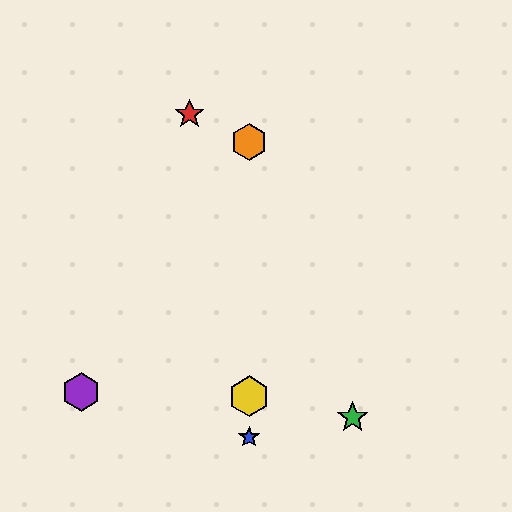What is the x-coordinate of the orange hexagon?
The orange hexagon is at x≈249.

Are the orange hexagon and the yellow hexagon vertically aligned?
Yes, both are at x≈249.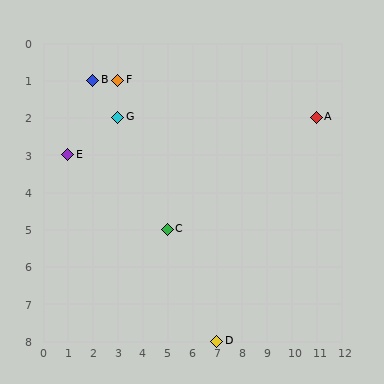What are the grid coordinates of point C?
Point C is at grid coordinates (5, 5).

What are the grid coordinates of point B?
Point B is at grid coordinates (2, 1).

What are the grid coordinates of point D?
Point D is at grid coordinates (7, 8).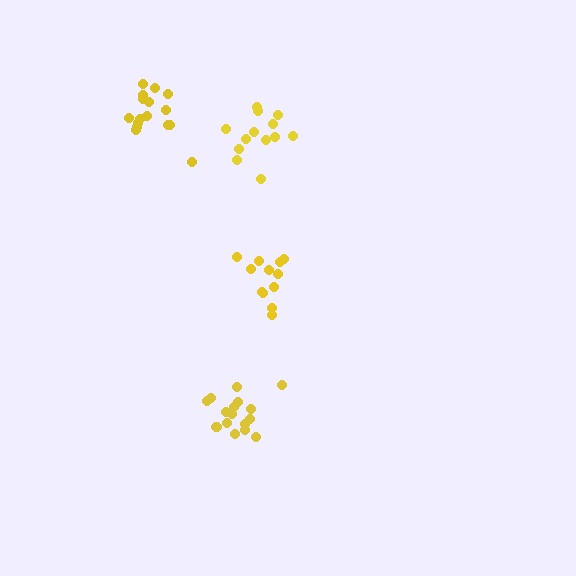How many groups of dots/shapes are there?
There are 4 groups.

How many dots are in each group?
Group 1: 12 dots, Group 2: 16 dots, Group 3: 13 dots, Group 4: 16 dots (57 total).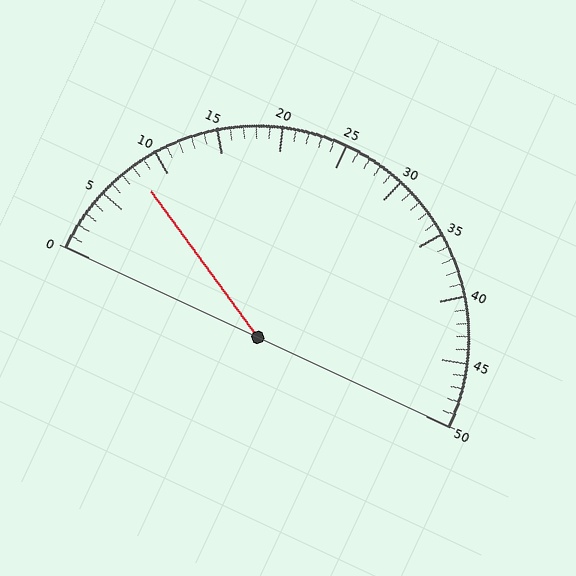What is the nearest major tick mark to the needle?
The nearest major tick mark is 10.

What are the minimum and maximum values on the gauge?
The gauge ranges from 0 to 50.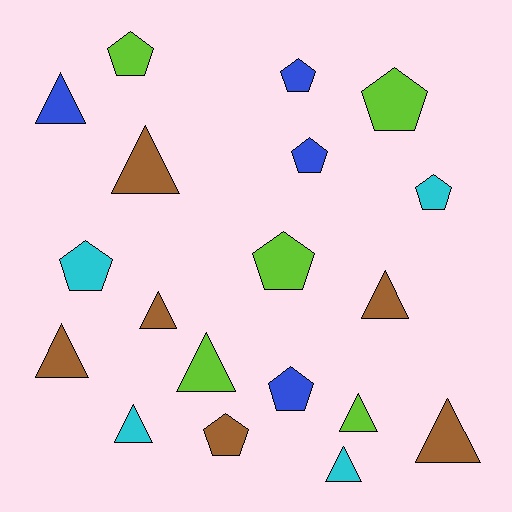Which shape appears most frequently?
Triangle, with 10 objects.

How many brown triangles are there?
There are 5 brown triangles.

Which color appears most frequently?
Brown, with 6 objects.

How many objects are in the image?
There are 19 objects.